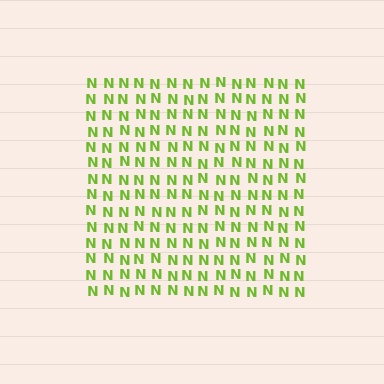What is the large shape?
The large shape is a square.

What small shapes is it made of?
It is made of small letter N's.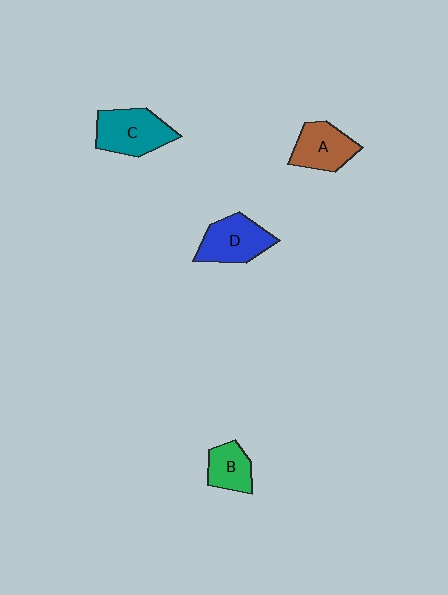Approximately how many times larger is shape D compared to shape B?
Approximately 1.4 times.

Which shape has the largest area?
Shape C (teal).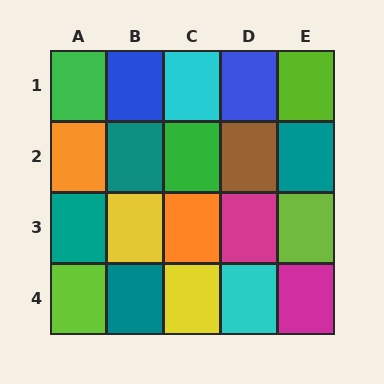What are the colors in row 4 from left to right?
Lime, teal, yellow, cyan, magenta.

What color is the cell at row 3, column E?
Lime.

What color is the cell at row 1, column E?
Lime.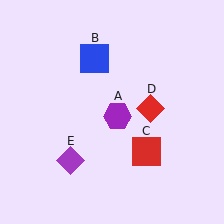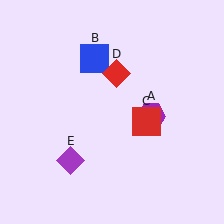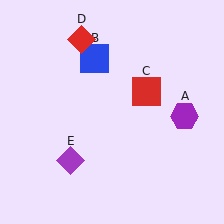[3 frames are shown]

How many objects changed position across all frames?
3 objects changed position: purple hexagon (object A), red square (object C), red diamond (object D).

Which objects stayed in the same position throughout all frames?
Blue square (object B) and purple diamond (object E) remained stationary.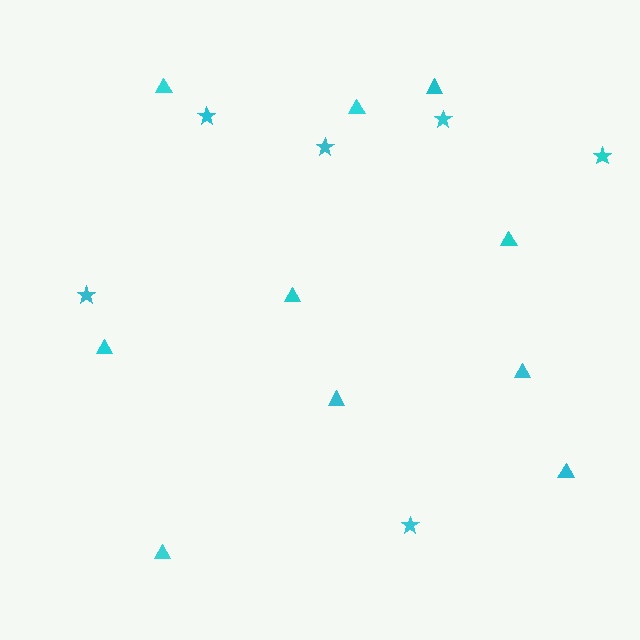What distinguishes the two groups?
There are 2 groups: one group of stars (6) and one group of triangles (10).